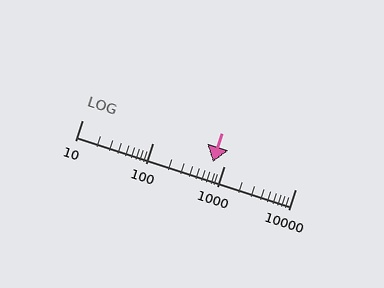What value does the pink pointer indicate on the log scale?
The pointer indicates approximately 690.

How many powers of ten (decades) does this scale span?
The scale spans 3 decades, from 10 to 10000.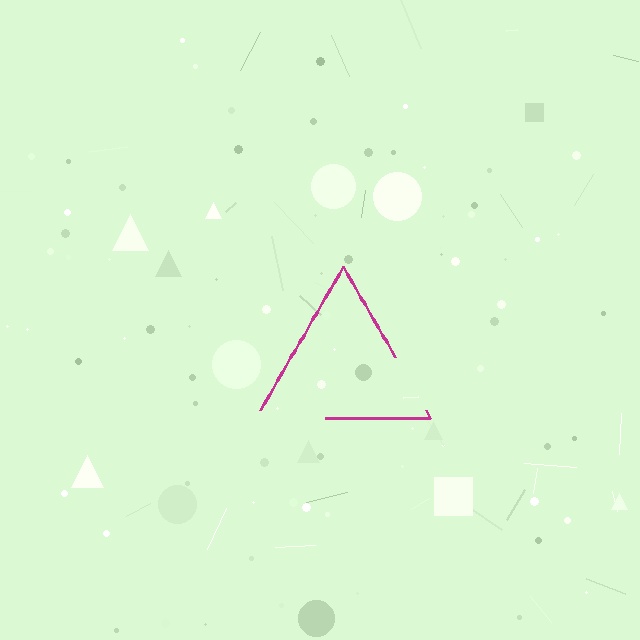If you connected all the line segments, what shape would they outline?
They would outline a triangle.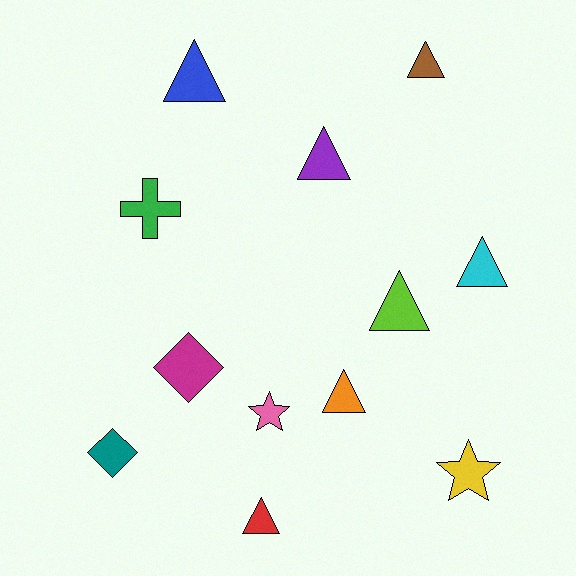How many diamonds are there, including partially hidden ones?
There are 2 diamonds.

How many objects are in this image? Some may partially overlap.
There are 12 objects.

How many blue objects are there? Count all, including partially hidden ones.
There is 1 blue object.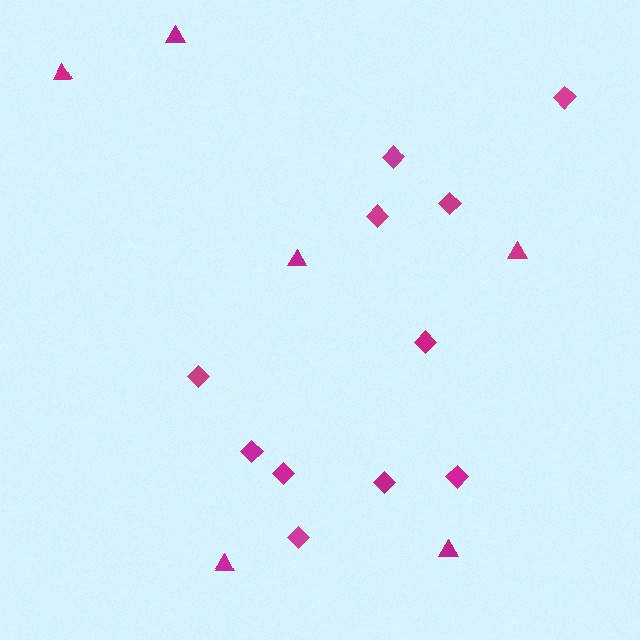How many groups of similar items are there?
There are 2 groups: one group of triangles (6) and one group of diamonds (11).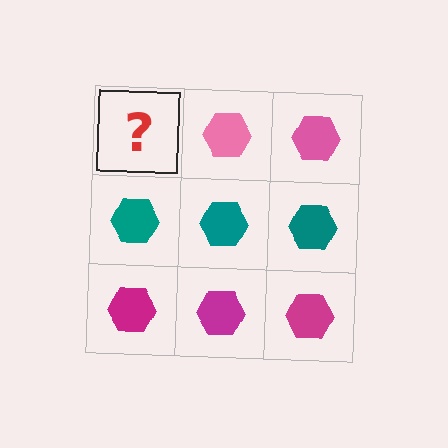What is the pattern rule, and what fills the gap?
The rule is that each row has a consistent color. The gap should be filled with a pink hexagon.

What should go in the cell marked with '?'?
The missing cell should contain a pink hexagon.